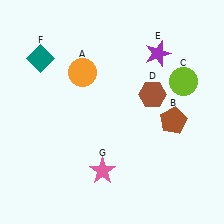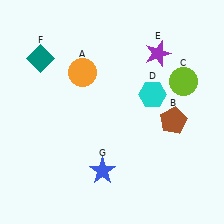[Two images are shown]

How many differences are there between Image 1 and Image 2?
There are 2 differences between the two images.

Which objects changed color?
D changed from brown to cyan. G changed from pink to blue.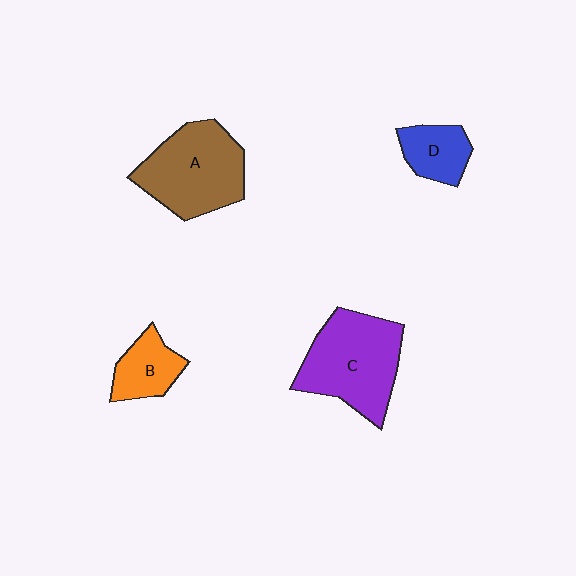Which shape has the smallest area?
Shape D (blue).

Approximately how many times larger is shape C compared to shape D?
Approximately 2.4 times.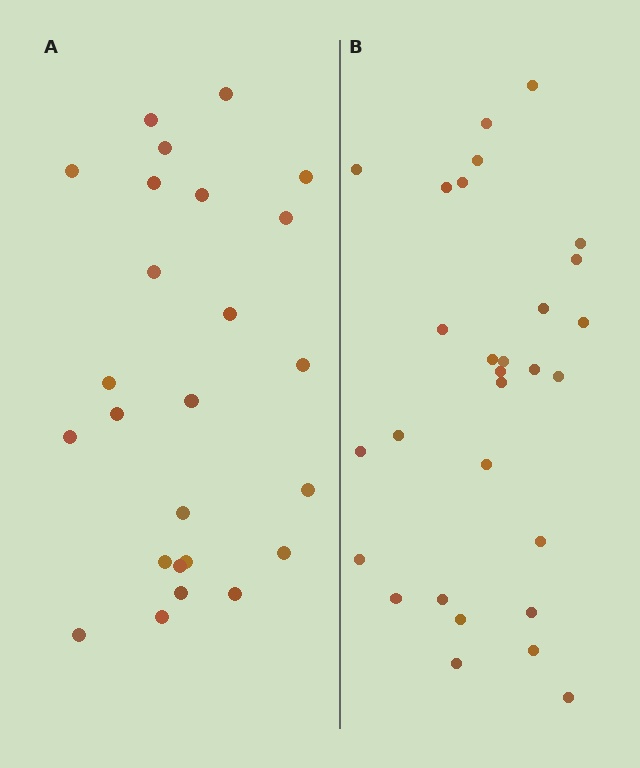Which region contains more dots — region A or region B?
Region B (the right region) has more dots.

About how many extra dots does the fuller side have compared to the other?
Region B has about 4 more dots than region A.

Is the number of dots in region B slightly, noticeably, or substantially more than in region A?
Region B has only slightly more — the two regions are fairly close. The ratio is roughly 1.2 to 1.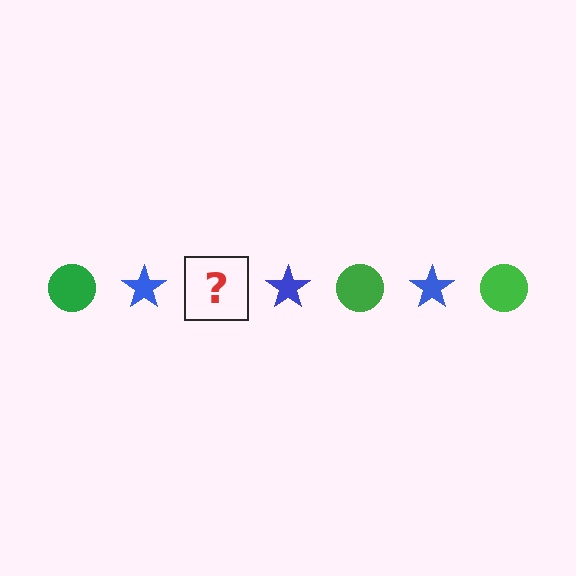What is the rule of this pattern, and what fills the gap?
The rule is that the pattern alternates between green circle and blue star. The gap should be filled with a green circle.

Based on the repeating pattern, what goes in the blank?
The blank should be a green circle.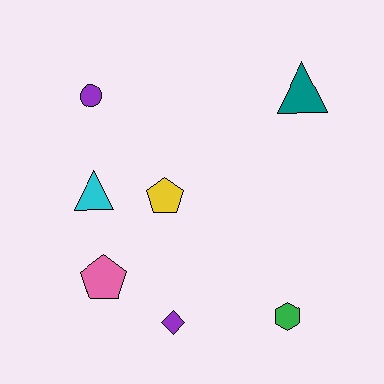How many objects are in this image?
There are 7 objects.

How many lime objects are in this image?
There are no lime objects.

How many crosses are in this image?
There are no crosses.